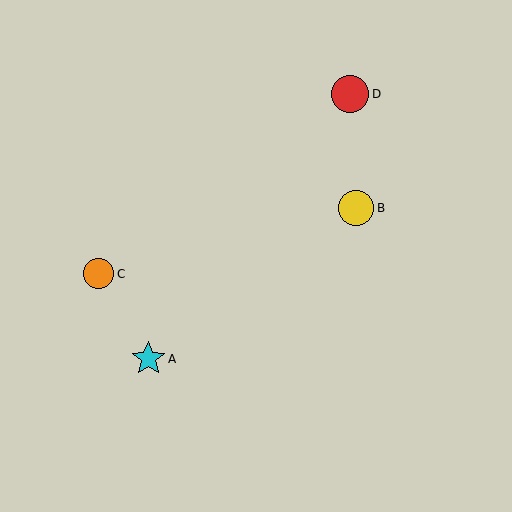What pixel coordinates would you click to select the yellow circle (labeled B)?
Click at (356, 208) to select the yellow circle B.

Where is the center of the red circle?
The center of the red circle is at (350, 94).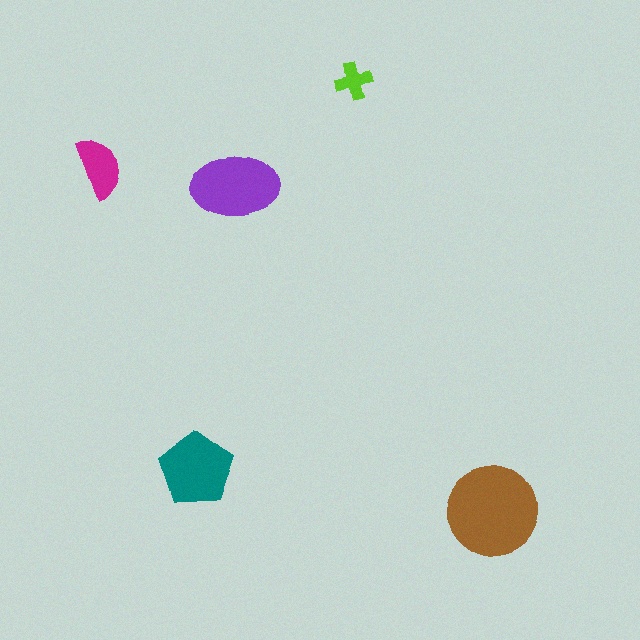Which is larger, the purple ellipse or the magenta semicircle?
The purple ellipse.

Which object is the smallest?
The lime cross.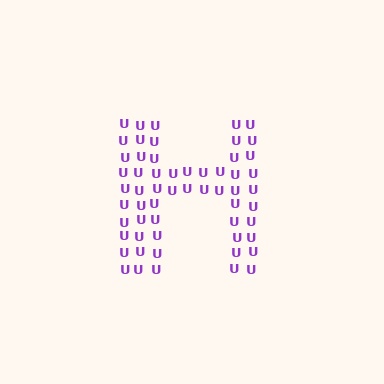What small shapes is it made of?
It is made of small letter U's.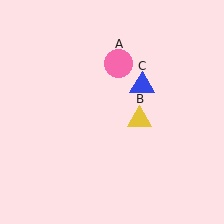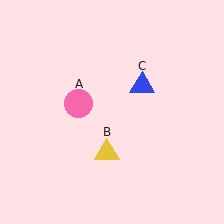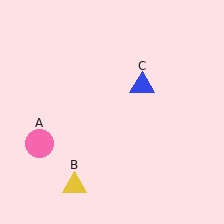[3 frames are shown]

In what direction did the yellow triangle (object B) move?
The yellow triangle (object B) moved down and to the left.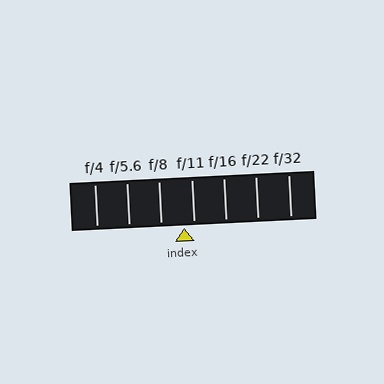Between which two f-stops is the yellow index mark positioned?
The index mark is between f/8 and f/11.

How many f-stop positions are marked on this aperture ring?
There are 7 f-stop positions marked.